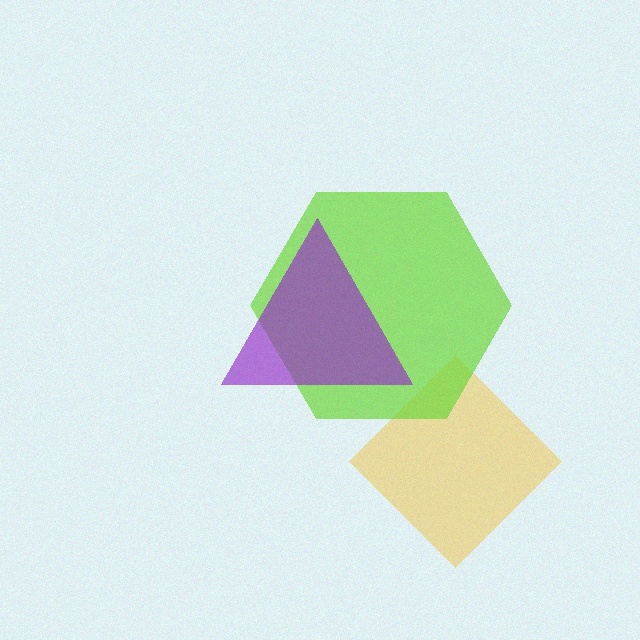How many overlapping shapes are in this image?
There are 3 overlapping shapes in the image.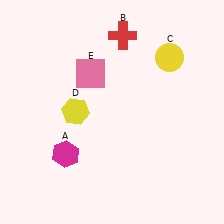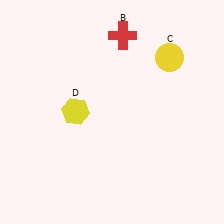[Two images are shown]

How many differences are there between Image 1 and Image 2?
There are 2 differences between the two images.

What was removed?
The magenta hexagon (A), the pink square (E) were removed in Image 2.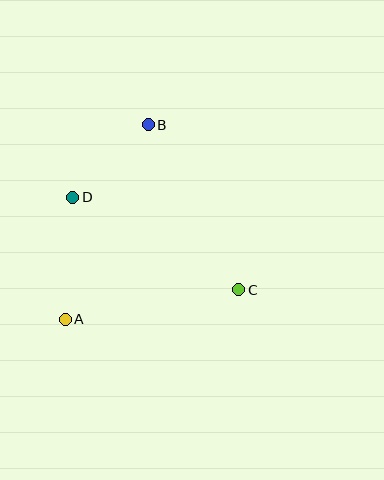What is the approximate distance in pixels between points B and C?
The distance between B and C is approximately 188 pixels.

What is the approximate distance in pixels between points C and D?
The distance between C and D is approximately 190 pixels.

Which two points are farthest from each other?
Points A and B are farthest from each other.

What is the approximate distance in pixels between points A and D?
The distance between A and D is approximately 122 pixels.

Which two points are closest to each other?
Points B and D are closest to each other.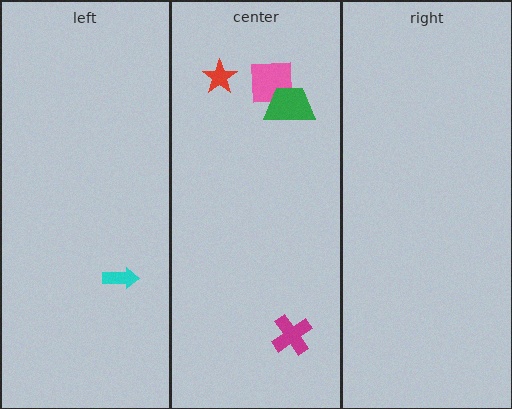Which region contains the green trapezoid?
The center region.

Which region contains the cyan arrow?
The left region.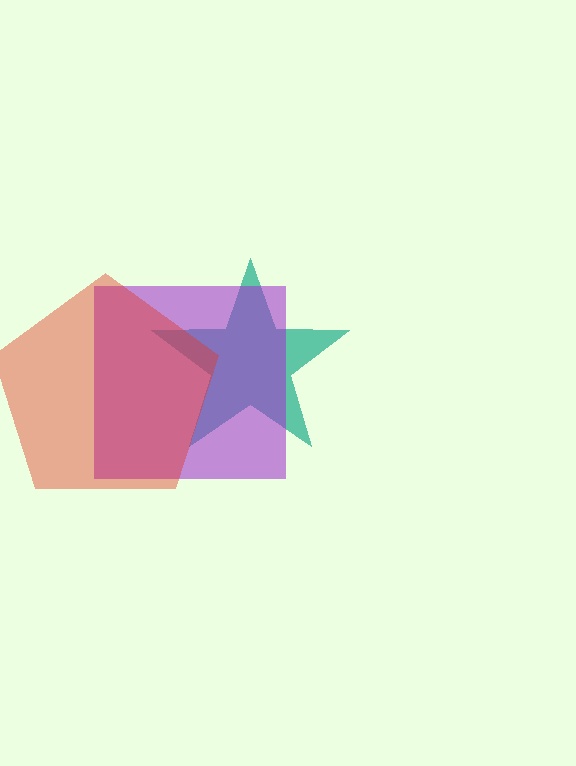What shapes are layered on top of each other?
The layered shapes are: a teal star, a purple square, a red pentagon.